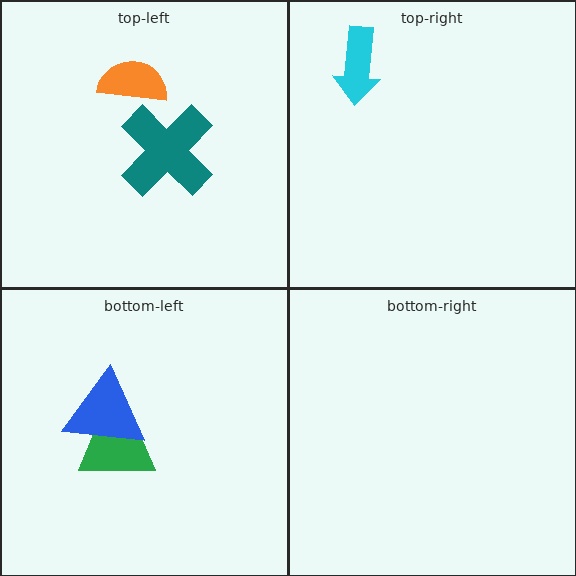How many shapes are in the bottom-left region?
2.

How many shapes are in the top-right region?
1.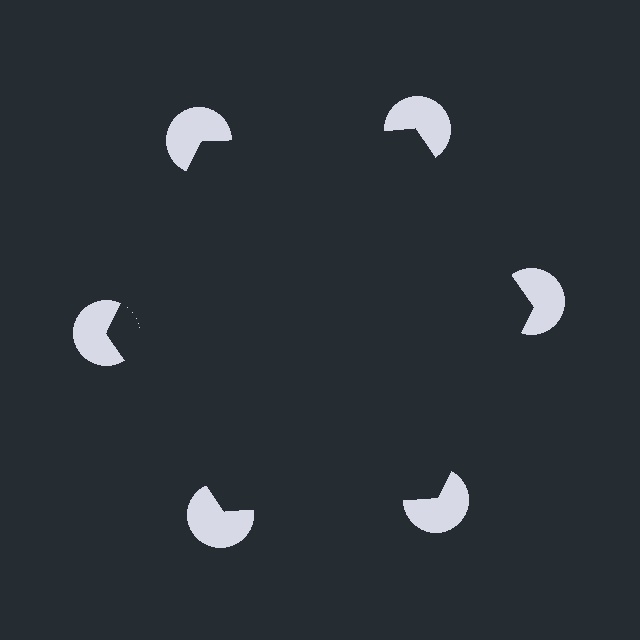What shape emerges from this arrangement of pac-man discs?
An illusory hexagon — its edges are inferred from the aligned wedge cuts in the pac-man discs, not physically drawn.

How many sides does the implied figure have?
6 sides.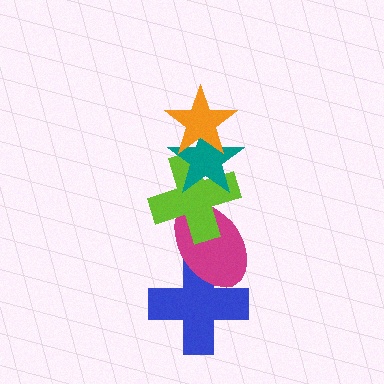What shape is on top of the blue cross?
The magenta ellipse is on top of the blue cross.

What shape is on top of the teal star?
The orange star is on top of the teal star.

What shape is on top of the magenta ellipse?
The lime cross is on top of the magenta ellipse.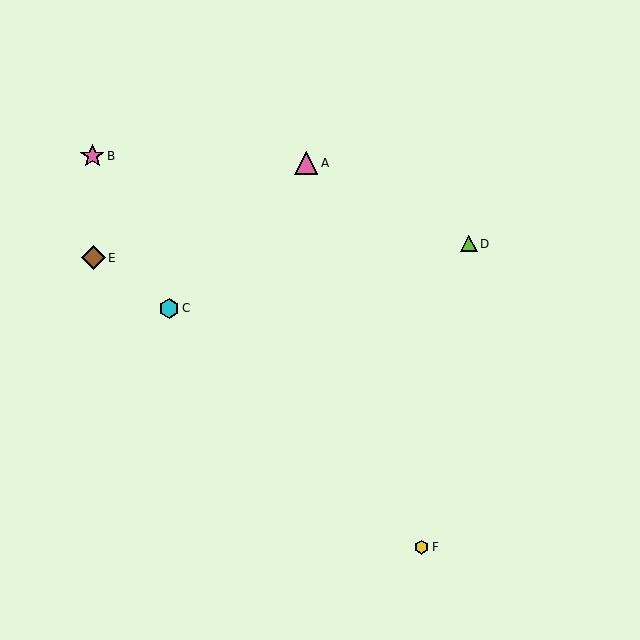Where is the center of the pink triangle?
The center of the pink triangle is at (306, 163).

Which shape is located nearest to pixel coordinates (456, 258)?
The lime triangle (labeled D) at (469, 244) is nearest to that location.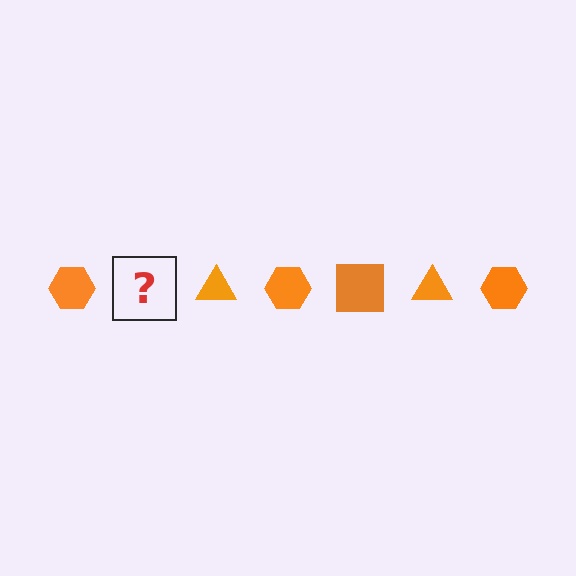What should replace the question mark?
The question mark should be replaced with an orange square.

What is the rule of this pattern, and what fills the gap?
The rule is that the pattern cycles through hexagon, square, triangle shapes in orange. The gap should be filled with an orange square.